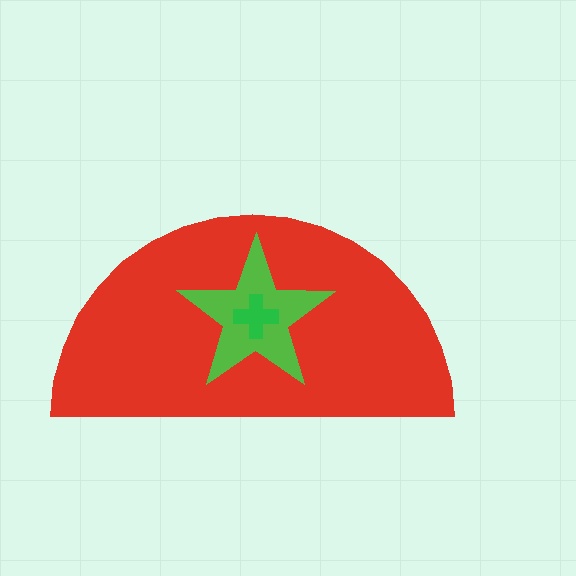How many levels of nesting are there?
3.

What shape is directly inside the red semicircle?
The lime star.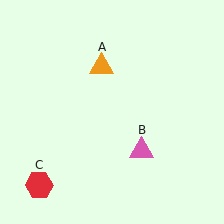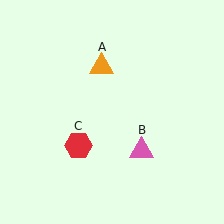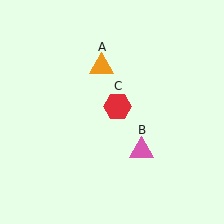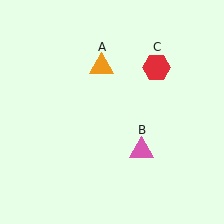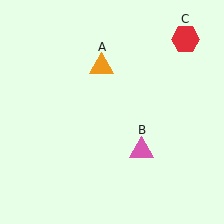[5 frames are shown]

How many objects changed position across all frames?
1 object changed position: red hexagon (object C).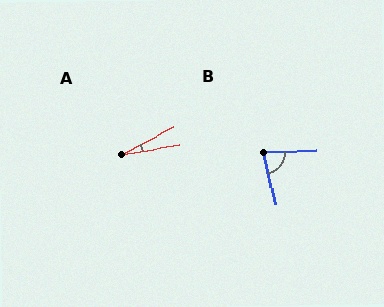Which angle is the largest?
B, at approximately 79 degrees.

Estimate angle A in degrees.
Approximately 19 degrees.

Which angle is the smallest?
A, at approximately 19 degrees.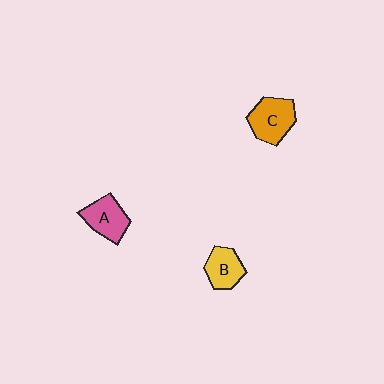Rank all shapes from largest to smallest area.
From largest to smallest: C (orange), A (pink), B (yellow).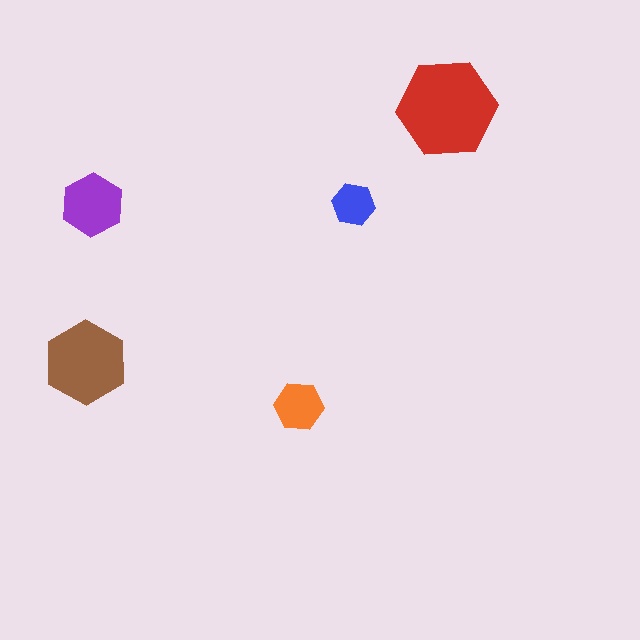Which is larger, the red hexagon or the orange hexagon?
The red one.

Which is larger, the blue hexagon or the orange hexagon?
The orange one.